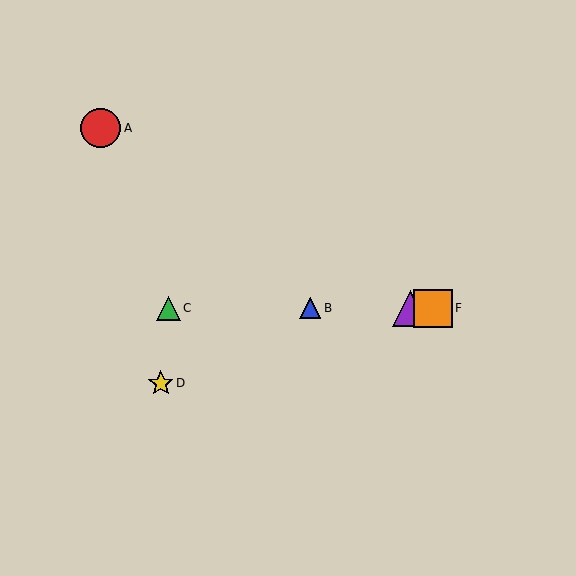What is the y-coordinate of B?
Object B is at y≈308.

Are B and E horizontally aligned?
Yes, both are at y≈308.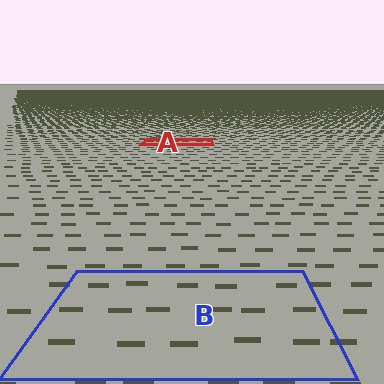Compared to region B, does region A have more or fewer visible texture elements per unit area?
Region A has more texture elements per unit area — they are packed more densely because it is farther away.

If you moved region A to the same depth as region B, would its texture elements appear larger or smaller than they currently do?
They would appear larger. At a closer depth, the same texture elements are projected at a bigger on-screen size.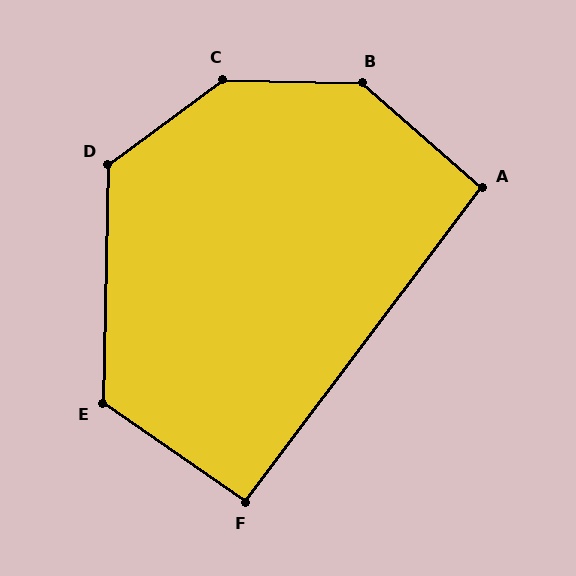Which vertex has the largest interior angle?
C, at approximately 142 degrees.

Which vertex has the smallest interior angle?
F, at approximately 92 degrees.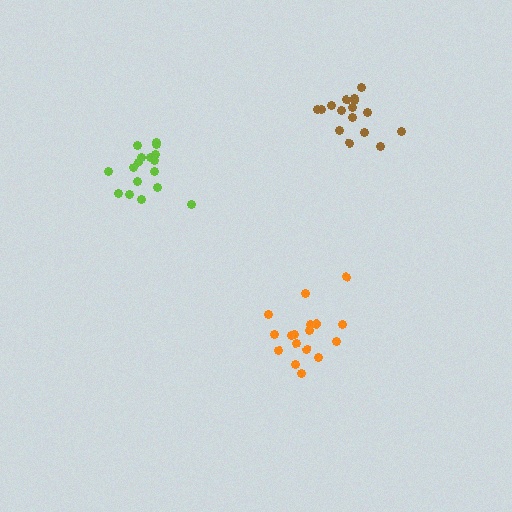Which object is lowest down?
The orange cluster is bottommost.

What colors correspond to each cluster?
The clusters are colored: lime, orange, brown.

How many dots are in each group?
Group 1: 18 dots, Group 2: 17 dots, Group 3: 16 dots (51 total).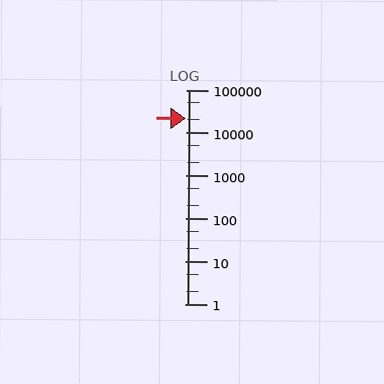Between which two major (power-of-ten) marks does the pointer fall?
The pointer is between 10000 and 100000.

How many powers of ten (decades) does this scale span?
The scale spans 5 decades, from 1 to 100000.